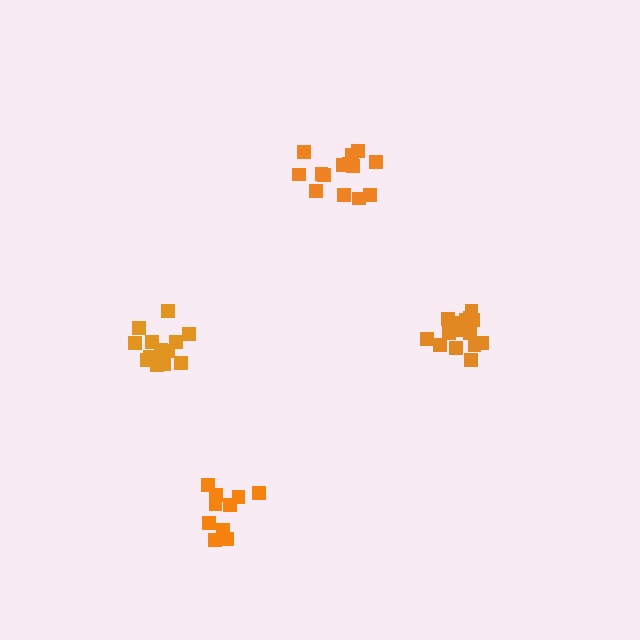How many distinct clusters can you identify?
There are 4 distinct clusters.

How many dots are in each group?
Group 1: 14 dots, Group 2: 10 dots, Group 3: 15 dots, Group 4: 13 dots (52 total).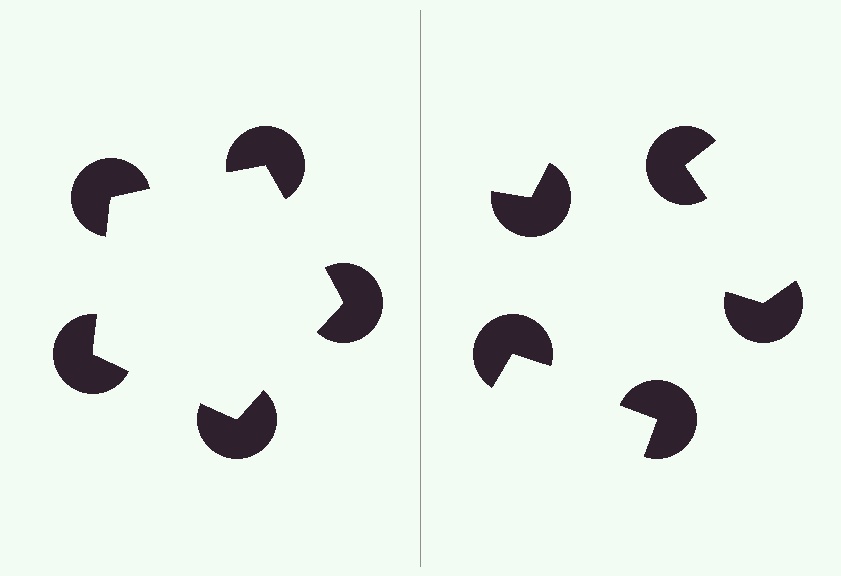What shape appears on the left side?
An illusory pentagon.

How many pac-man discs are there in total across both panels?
10 — 5 on each side.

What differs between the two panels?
The pac-man discs are positioned identically on both sides; only the wedge orientations differ. On the left they align to a pentagon; on the right they are misaligned.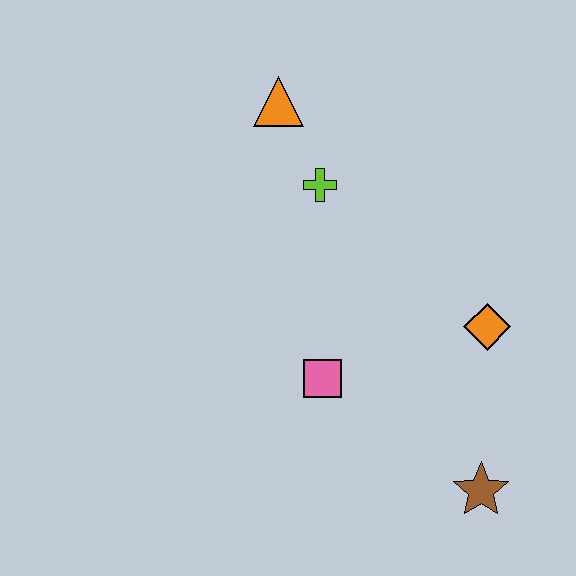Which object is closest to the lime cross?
The orange triangle is closest to the lime cross.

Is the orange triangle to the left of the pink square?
Yes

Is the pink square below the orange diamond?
Yes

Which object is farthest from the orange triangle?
The brown star is farthest from the orange triangle.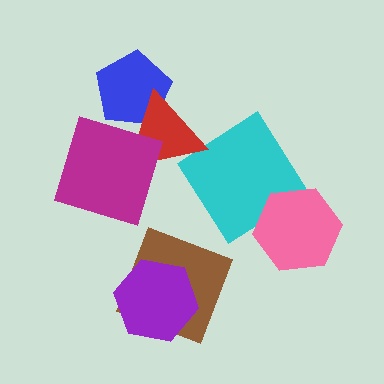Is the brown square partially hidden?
Yes, it is partially covered by another shape.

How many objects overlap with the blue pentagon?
1 object overlaps with the blue pentagon.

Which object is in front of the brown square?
The purple hexagon is in front of the brown square.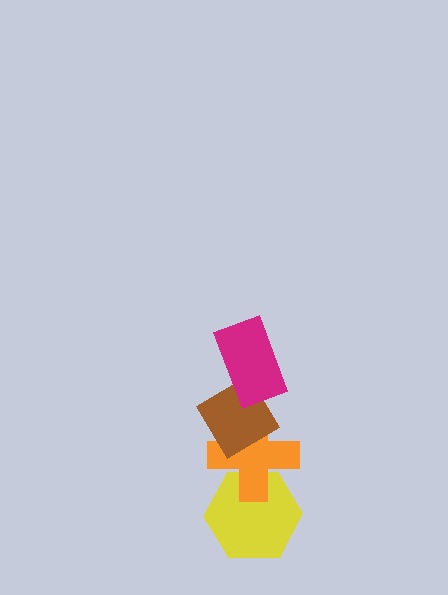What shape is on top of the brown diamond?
The magenta rectangle is on top of the brown diamond.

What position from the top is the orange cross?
The orange cross is 3rd from the top.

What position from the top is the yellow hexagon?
The yellow hexagon is 4th from the top.